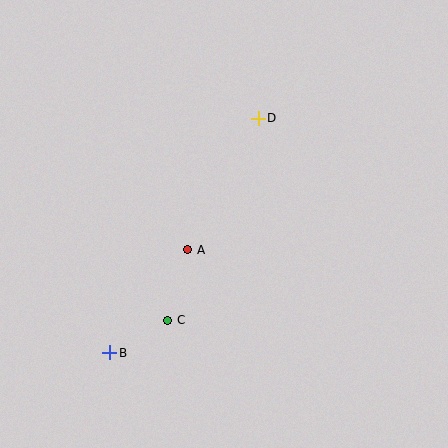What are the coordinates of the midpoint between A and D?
The midpoint between A and D is at (223, 184).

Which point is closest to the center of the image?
Point A at (188, 250) is closest to the center.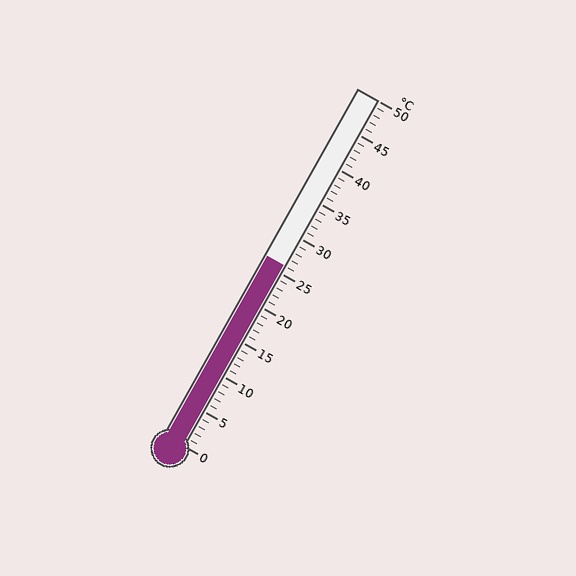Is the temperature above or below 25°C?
The temperature is above 25°C.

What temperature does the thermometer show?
The thermometer shows approximately 26°C.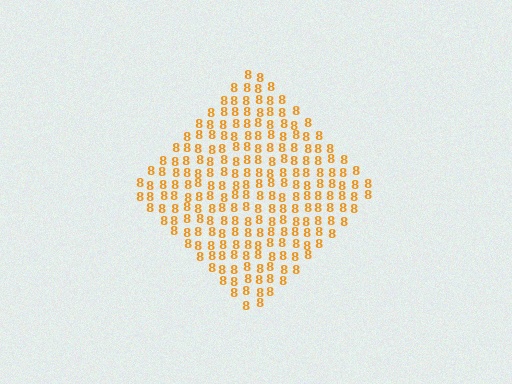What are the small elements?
The small elements are digit 8's.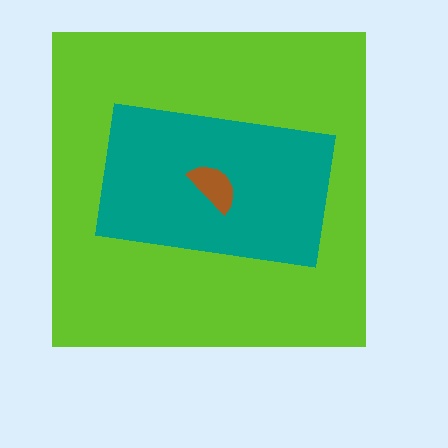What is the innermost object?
The brown semicircle.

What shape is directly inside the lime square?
The teal rectangle.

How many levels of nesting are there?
3.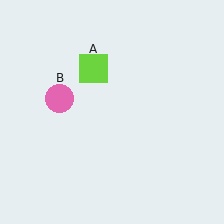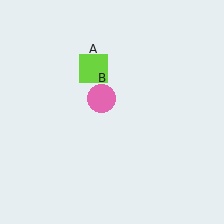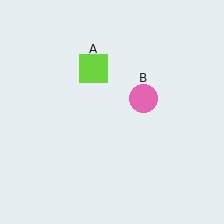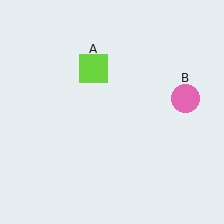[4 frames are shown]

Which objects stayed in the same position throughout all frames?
Lime square (object A) remained stationary.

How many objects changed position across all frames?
1 object changed position: pink circle (object B).